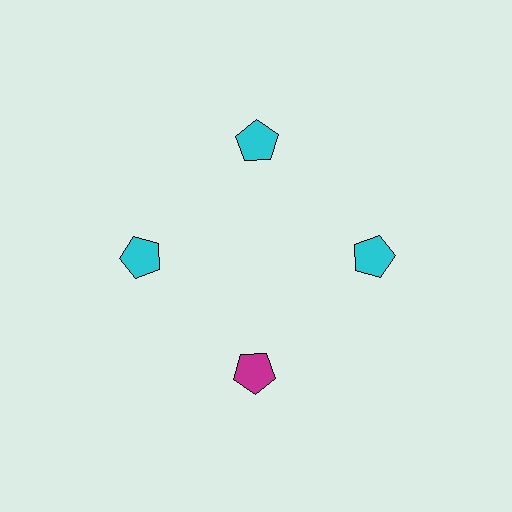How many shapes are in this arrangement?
There are 4 shapes arranged in a ring pattern.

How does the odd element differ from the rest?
It has a different color: magenta instead of cyan.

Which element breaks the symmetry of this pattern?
The magenta pentagon at roughly the 6 o'clock position breaks the symmetry. All other shapes are cyan pentagons.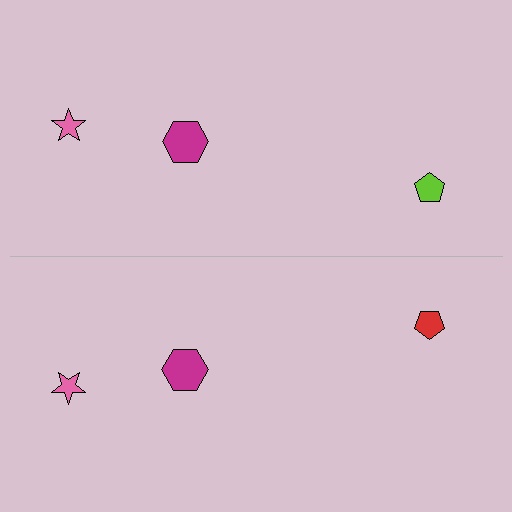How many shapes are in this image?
There are 6 shapes in this image.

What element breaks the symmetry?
The red pentagon on the bottom side breaks the symmetry — its mirror counterpart is lime.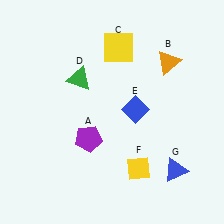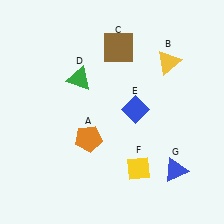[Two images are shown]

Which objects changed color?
A changed from purple to orange. B changed from orange to yellow. C changed from yellow to brown.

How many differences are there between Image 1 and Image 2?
There are 3 differences between the two images.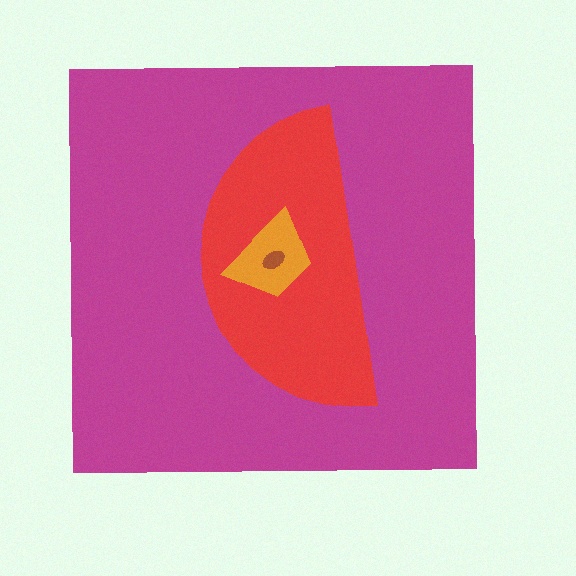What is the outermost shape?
The magenta square.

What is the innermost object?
The brown ellipse.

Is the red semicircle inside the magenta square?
Yes.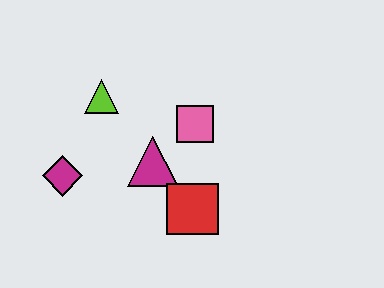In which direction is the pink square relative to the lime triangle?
The pink square is to the right of the lime triangle.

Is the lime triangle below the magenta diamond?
No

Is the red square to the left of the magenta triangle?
No